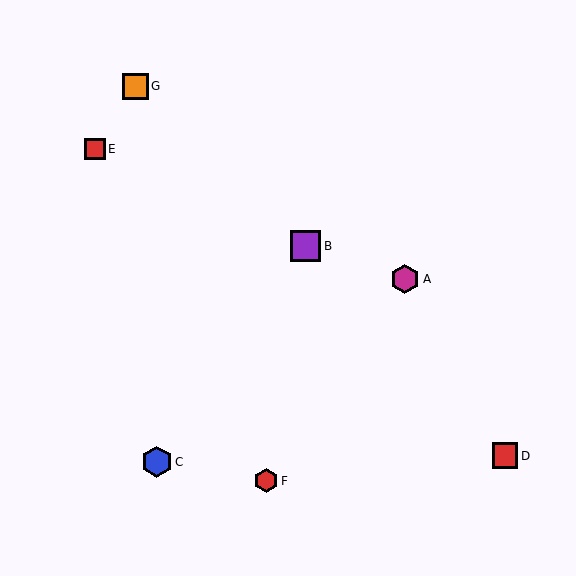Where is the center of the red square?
The center of the red square is at (505, 456).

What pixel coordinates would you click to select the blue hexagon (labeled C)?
Click at (157, 462) to select the blue hexagon C.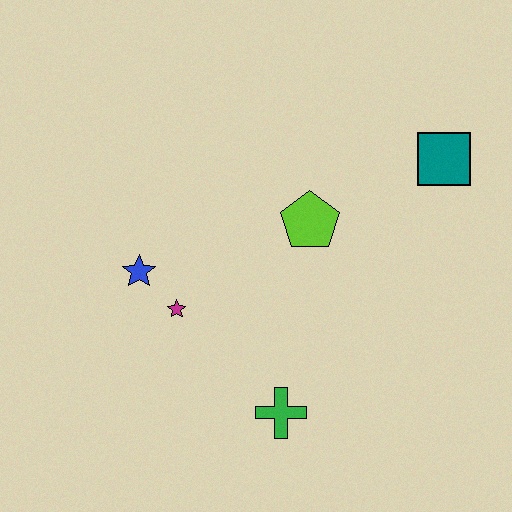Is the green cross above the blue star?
No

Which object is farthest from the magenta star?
The teal square is farthest from the magenta star.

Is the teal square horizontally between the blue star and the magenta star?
No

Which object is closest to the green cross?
The magenta star is closest to the green cross.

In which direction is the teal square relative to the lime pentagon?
The teal square is to the right of the lime pentagon.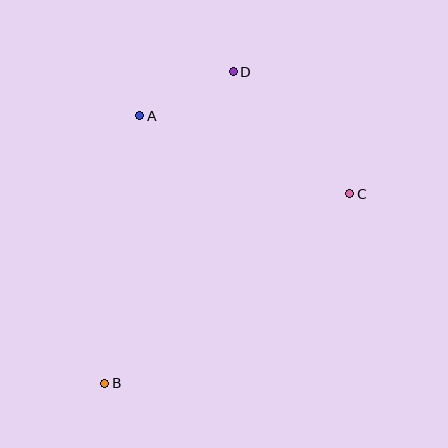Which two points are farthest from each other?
Points B and D are farthest from each other.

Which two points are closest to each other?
Points A and D are closest to each other.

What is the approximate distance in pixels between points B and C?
The distance between B and C is approximately 310 pixels.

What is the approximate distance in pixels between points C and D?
The distance between C and D is approximately 169 pixels.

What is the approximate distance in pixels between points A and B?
The distance between A and B is approximately 270 pixels.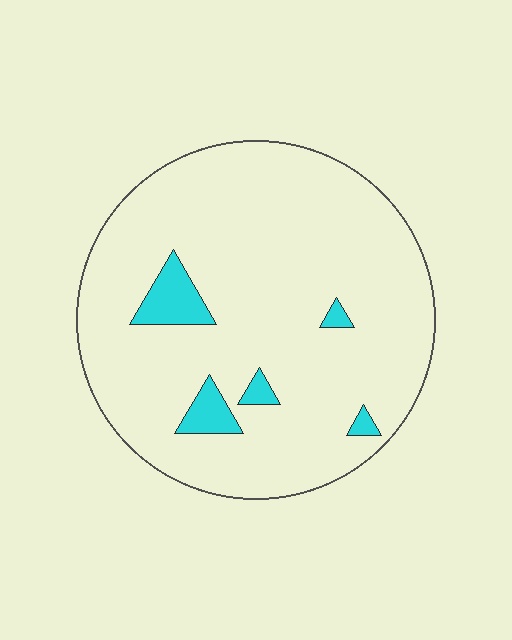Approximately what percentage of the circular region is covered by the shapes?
Approximately 5%.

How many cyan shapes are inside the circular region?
5.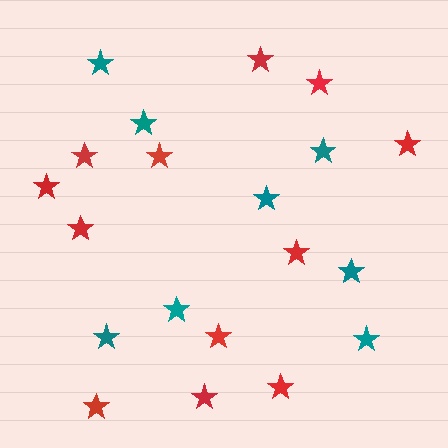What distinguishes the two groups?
There are 2 groups: one group of teal stars (8) and one group of red stars (12).